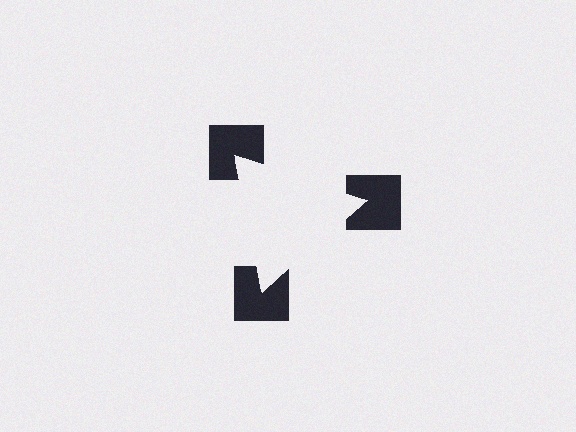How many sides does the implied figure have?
3 sides.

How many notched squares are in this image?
There are 3 — one at each vertex of the illusory triangle.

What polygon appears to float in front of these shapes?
An illusory triangle — its edges are inferred from the aligned wedge cuts in the notched squares, not physically drawn.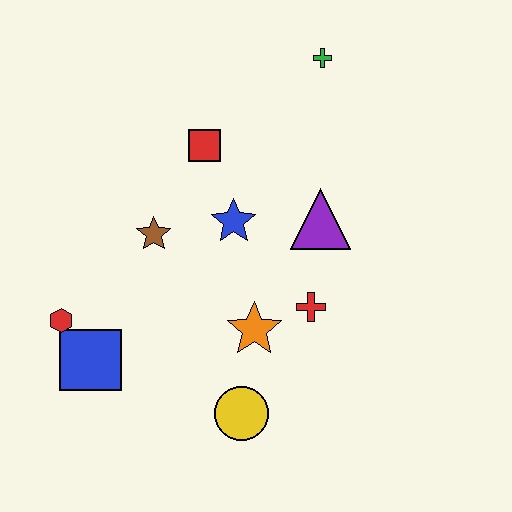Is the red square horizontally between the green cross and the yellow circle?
No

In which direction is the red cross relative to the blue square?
The red cross is to the right of the blue square.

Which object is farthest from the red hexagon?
The green cross is farthest from the red hexagon.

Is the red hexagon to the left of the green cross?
Yes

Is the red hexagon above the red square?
No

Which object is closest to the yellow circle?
The orange star is closest to the yellow circle.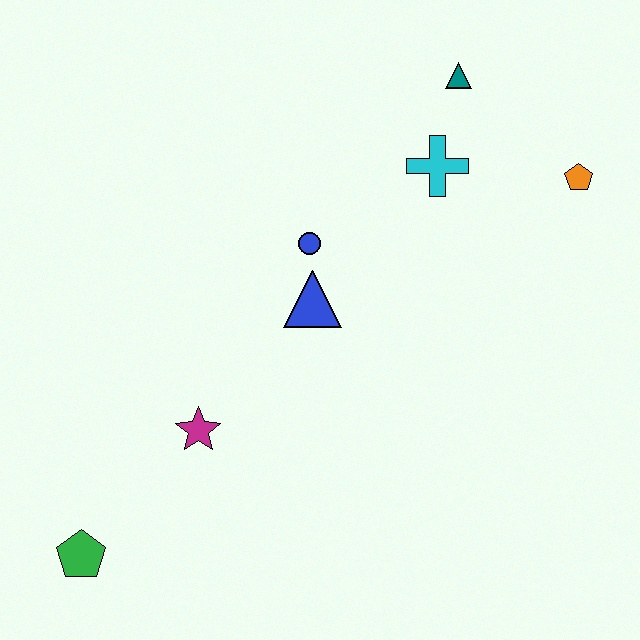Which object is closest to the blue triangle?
The blue circle is closest to the blue triangle.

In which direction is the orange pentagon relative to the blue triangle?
The orange pentagon is to the right of the blue triangle.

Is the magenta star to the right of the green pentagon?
Yes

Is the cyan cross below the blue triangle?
No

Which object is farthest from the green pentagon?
The orange pentagon is farthest from the green pentagon.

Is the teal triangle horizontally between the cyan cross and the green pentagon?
No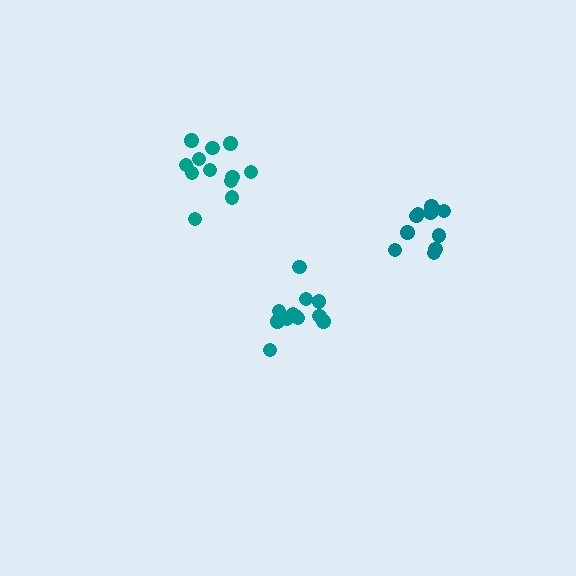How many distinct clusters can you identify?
There are 3 distinct clusters.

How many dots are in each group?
Group 1: 12 dots, Group 2: 12 dots, Group 3: 11 dots (35 total).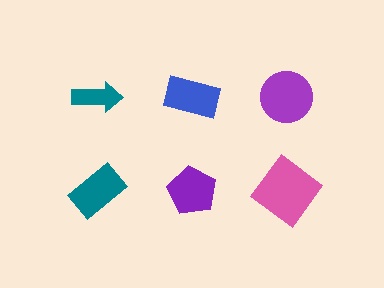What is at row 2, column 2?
A purple pentagon.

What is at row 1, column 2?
A blue rectangle.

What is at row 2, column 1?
A teal rectangle.